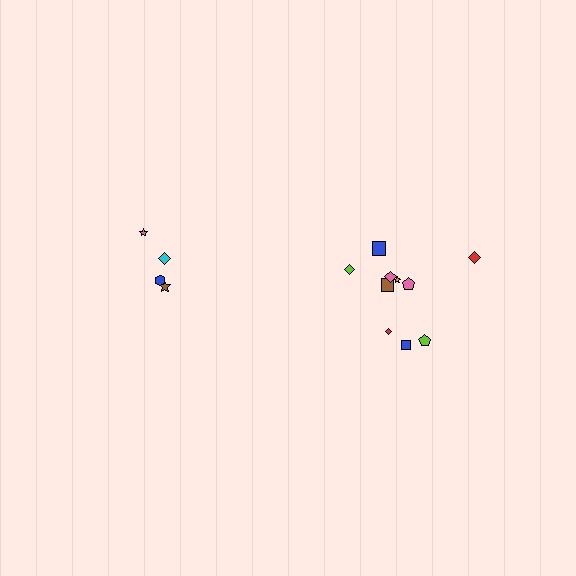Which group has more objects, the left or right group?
The right group.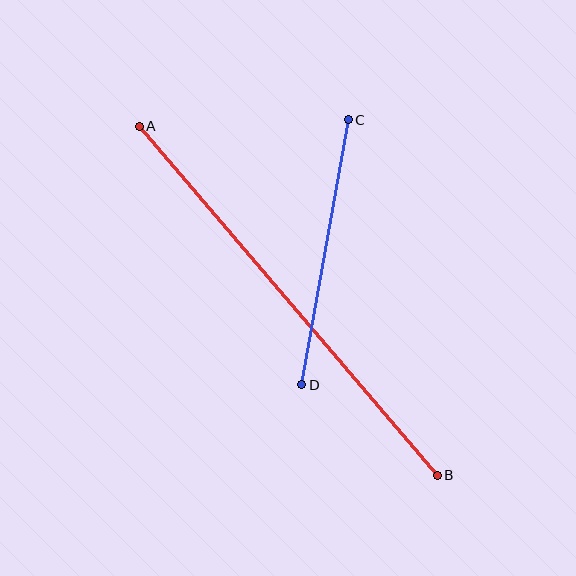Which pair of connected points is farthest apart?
Points A and B are farthest apart.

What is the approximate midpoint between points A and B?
The midpoint is at approximately (288, 301) pixels.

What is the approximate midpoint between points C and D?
The midpoint is at approximately (325, 252) pixels.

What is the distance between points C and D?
The distance is approximately 269 pixels.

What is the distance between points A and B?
The distance is approximately 459 pixels.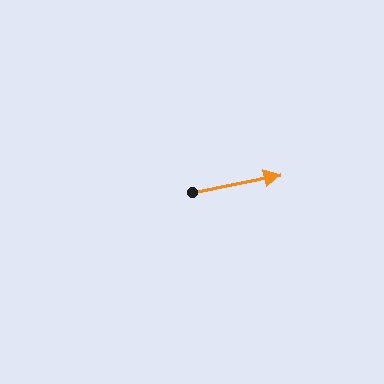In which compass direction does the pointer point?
East.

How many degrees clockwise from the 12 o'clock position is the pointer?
Approximately 79 degrees.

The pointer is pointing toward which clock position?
Roughly 3 o'clock.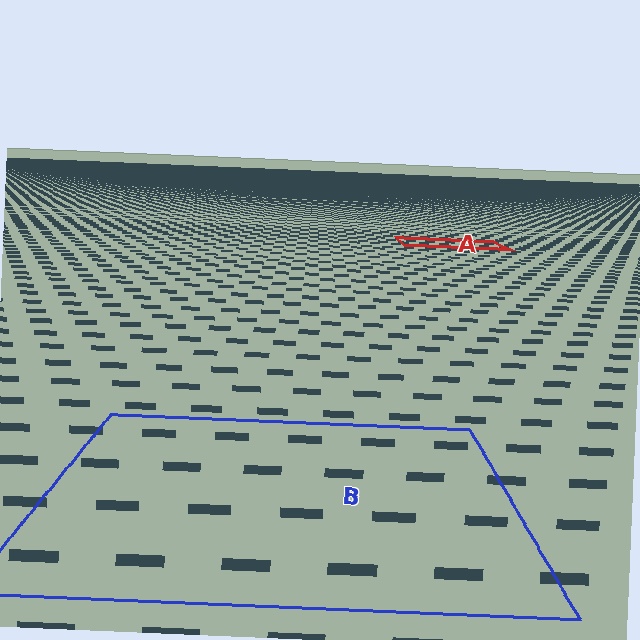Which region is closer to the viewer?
Region B is closer. The texture elements there are larger and more spread out.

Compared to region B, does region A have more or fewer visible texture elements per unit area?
Region A has more texture elements per unit area — they are packed more densely because it is farther away.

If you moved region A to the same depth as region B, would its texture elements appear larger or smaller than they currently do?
They would appear larger. At a closer depth, the same texture elements are projected at a bigger on-screen size.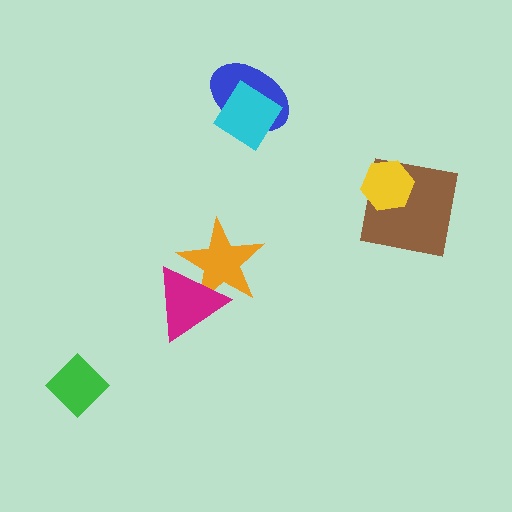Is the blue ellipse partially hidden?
Yes, it is partially covered by another shape.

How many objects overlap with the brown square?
1 object overlaps with the brown square.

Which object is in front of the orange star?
The magenta triangle is in front of the orange star.